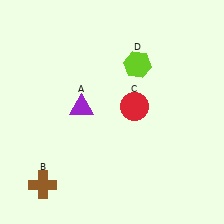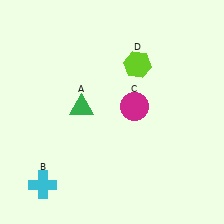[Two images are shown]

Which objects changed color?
A changed from purple to green. B changed from brown to cyan. C changed from red to magenta.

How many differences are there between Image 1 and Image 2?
There are 3 differences between the two images.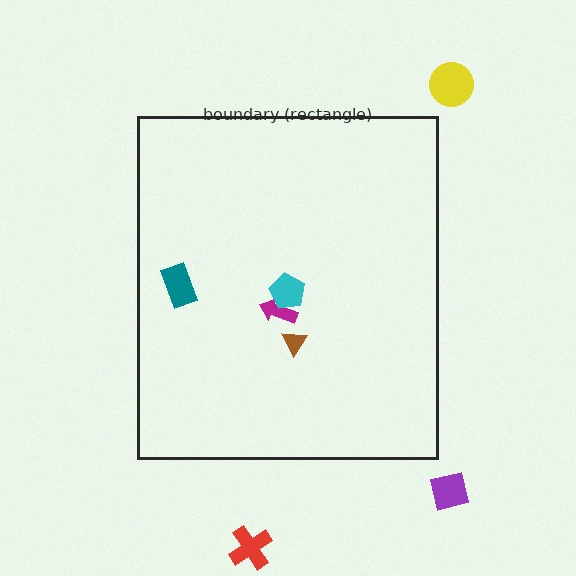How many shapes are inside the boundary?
4 inside, 3 outside.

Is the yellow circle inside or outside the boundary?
Outside.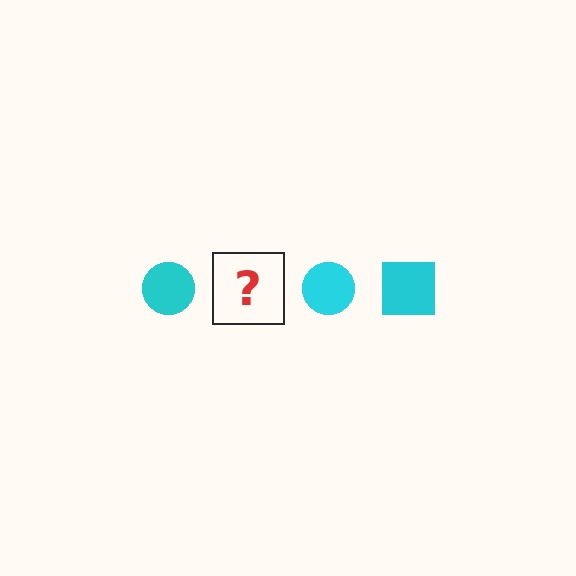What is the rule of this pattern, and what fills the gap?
The rule is that the pattern cycles through circle, square shapes in cyan. The gap should be filled with a cyan square.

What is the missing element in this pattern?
The missing element is a cyan square.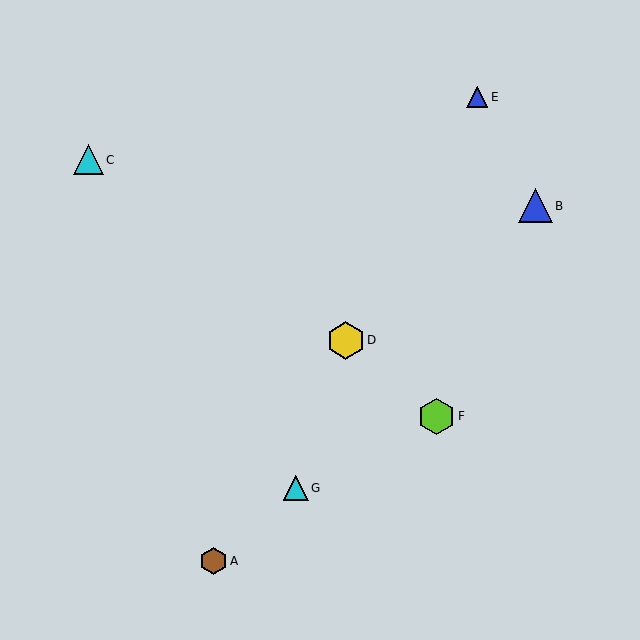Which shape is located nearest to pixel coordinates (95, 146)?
The cyan triangle (labeled C) at (89, 160) is nearest to that location.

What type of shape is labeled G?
Shape G is a cyan triangle.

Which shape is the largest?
The yellow hexagon (labeled D) is the largest.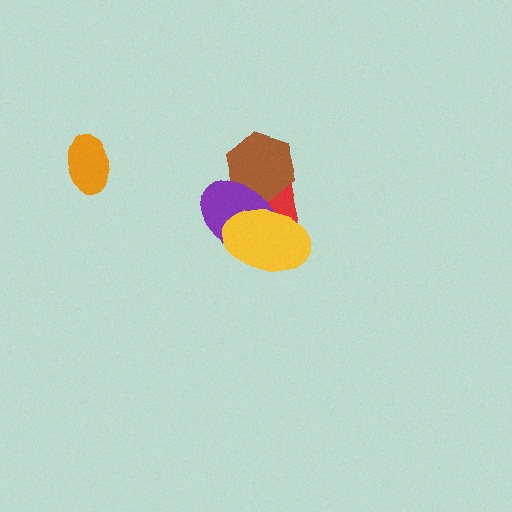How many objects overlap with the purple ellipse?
3 objects overlap with the purple ellipse.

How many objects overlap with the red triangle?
3 objects overlap with the red triangle.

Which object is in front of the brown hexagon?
The purple ellipse is in front of the brown hexagon.